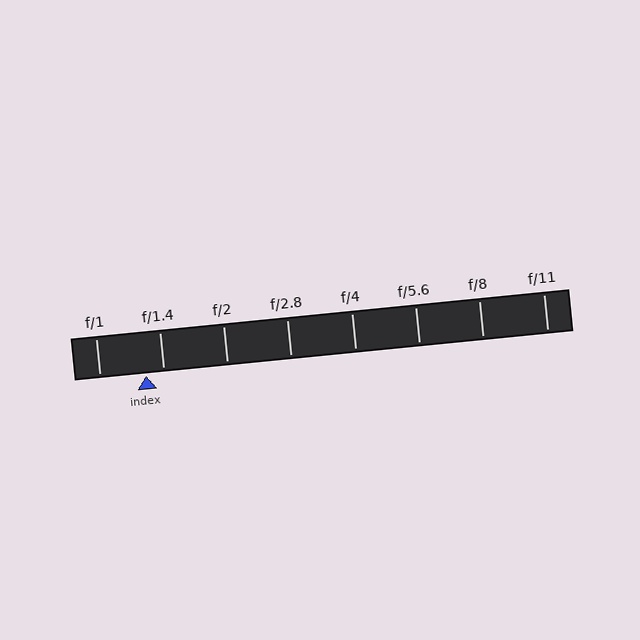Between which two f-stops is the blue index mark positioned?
The index mark is between f/1 and f/1.4.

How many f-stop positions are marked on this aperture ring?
There are 8 f-stop positions marked.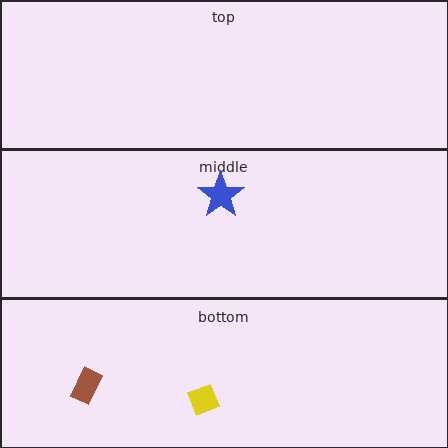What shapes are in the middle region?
The blue star.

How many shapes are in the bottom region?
2.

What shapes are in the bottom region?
The yellow diamond, the brown rectangle.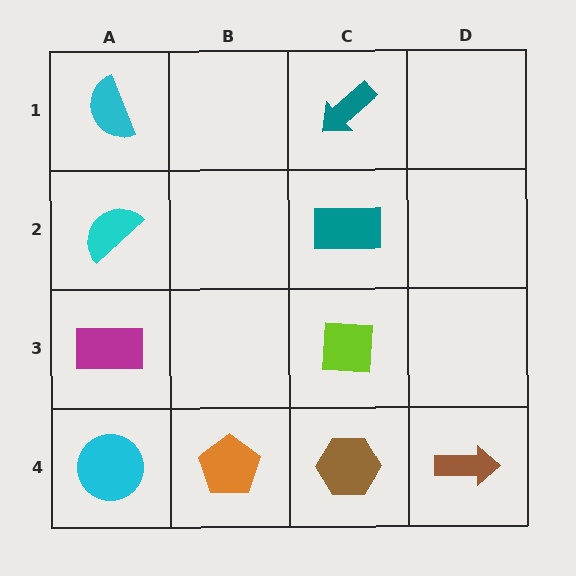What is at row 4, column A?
A cyan circle.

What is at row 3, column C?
A lime square.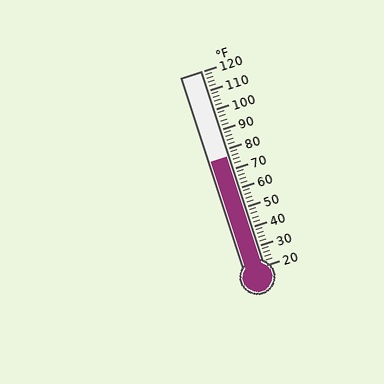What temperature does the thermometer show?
The thermometer shows approximately 76°F.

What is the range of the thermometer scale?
The thermometer scale ranges from 20°F to 120°F.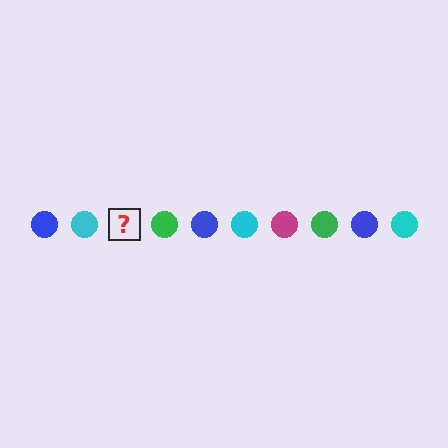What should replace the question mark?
The question mark should be replaced with a magenta circle.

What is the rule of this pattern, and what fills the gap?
The rule is that the pattern cycles through blue, cyan, magenta, green circles. The gap should be filled with a magenta circle.